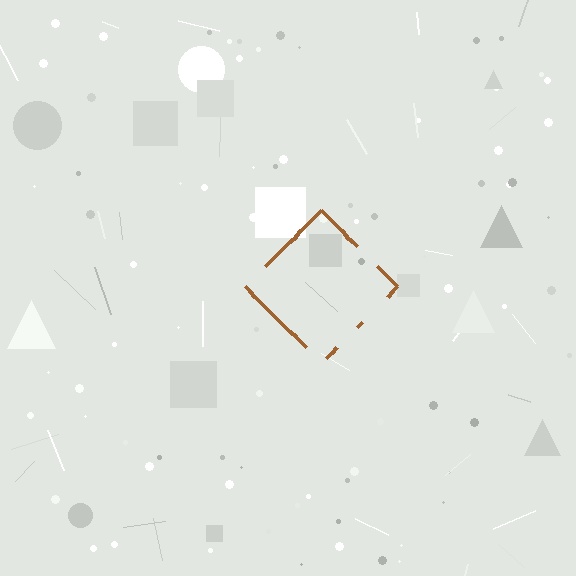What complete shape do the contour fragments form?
The contour fragments form a diamond.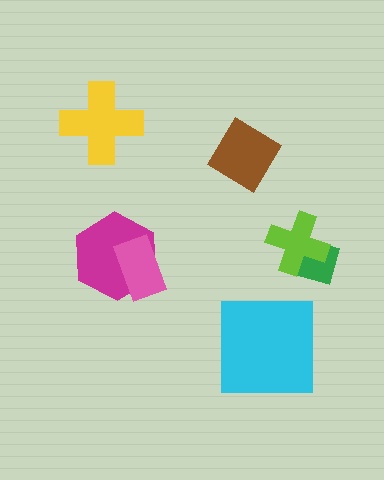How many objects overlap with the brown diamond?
0 objects overlap with the brown diamond.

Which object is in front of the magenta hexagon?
The pink rectangle is in front of the magenta hexagon.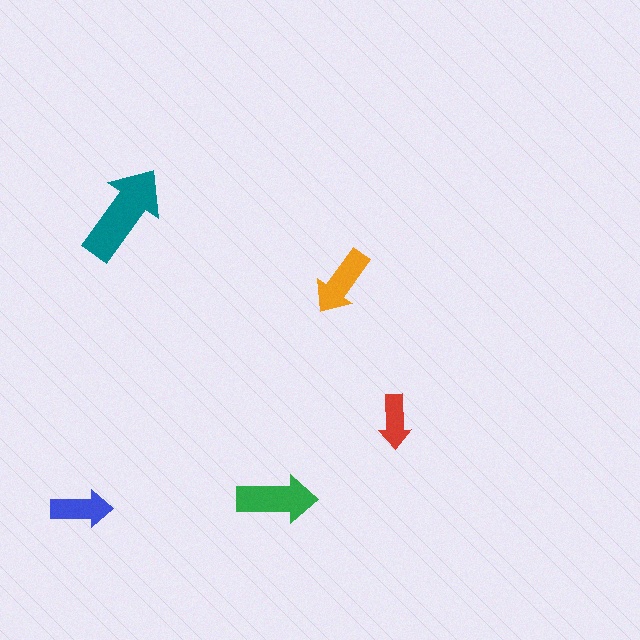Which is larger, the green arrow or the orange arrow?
The green one.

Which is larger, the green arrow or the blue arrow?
The green one.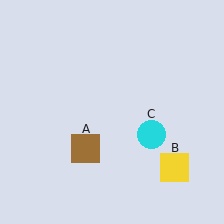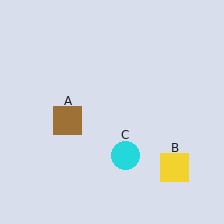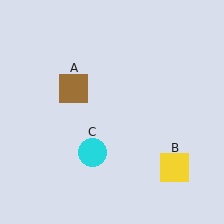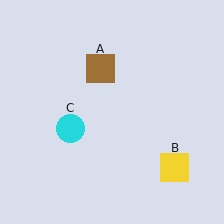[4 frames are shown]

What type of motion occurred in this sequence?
The brown square (object A), cyan circle (object C) rotated clockwise around the center of the scene.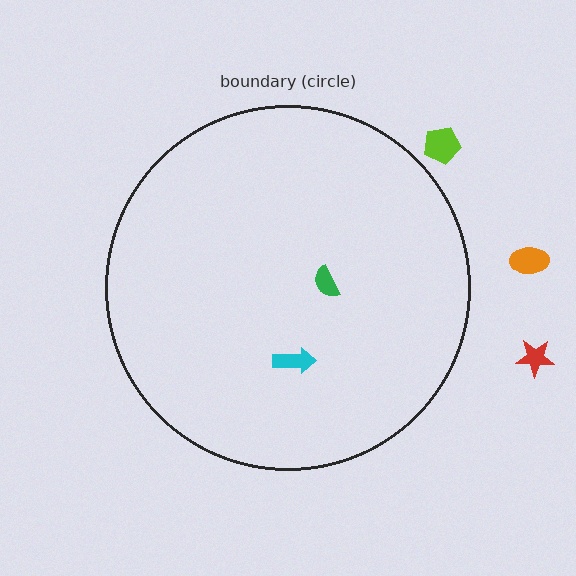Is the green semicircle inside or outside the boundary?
Inside.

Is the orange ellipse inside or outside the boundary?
Outside.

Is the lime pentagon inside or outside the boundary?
Outside.